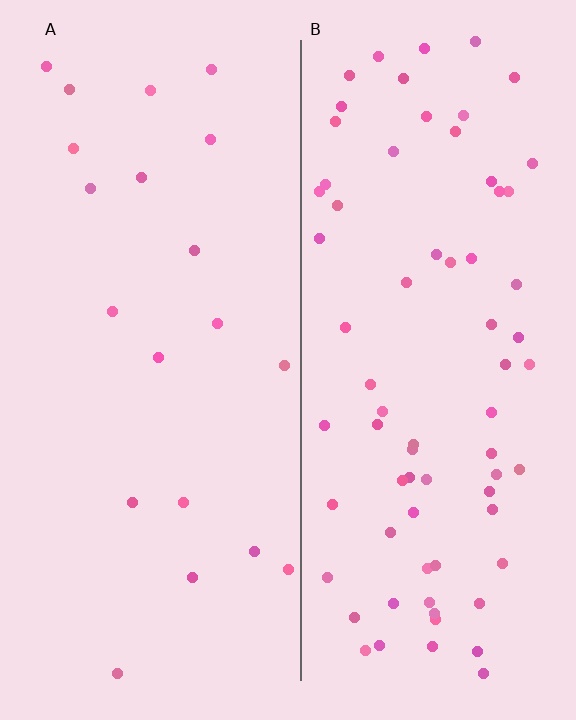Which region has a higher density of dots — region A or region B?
B (the right).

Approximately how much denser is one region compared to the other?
Approximately 3.7× — region B over region A.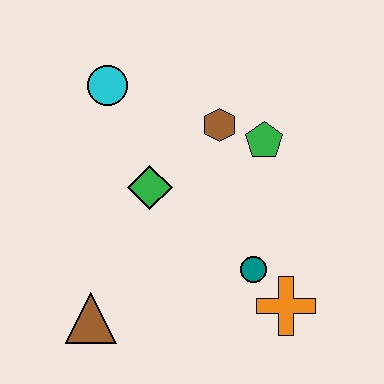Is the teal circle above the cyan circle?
No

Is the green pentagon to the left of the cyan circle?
No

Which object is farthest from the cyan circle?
The orange cross is farthest from the cyan circle.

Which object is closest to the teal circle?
The orange cross is closest to the teal circle.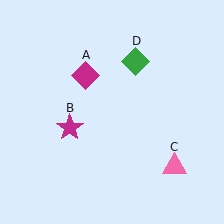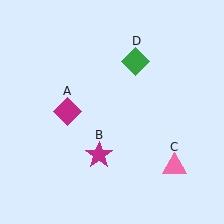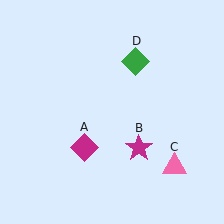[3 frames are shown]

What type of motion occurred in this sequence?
The magenta diamond (object A), magenta star (object B) rotated counterclockwise around the center of the scene.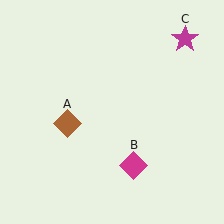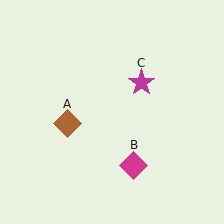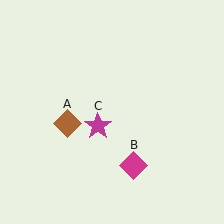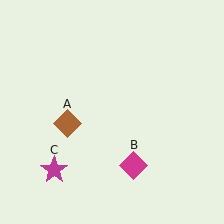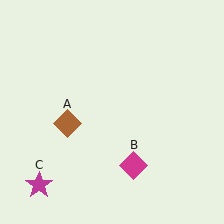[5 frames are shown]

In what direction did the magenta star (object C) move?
The magenta star (object C) moved down and to the left.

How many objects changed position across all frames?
1 object changed position: magenta star (object C).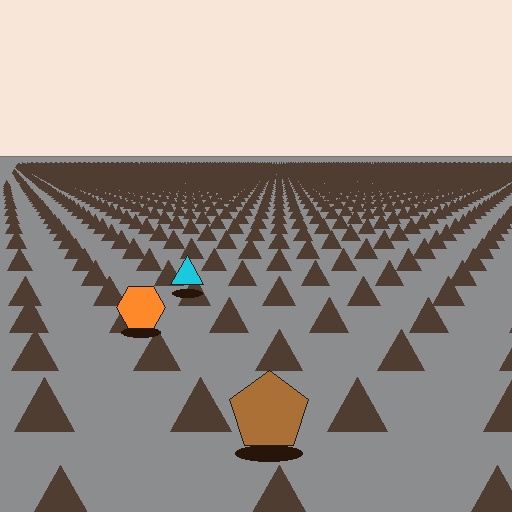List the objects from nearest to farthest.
From nearest to farthest: the brown pentagon, the orange hexagon, the cyan triangle.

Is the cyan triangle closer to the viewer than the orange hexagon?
No. The orange hexagon is closer — you can tell from the texture gradient: the ground texture is coarser near it.